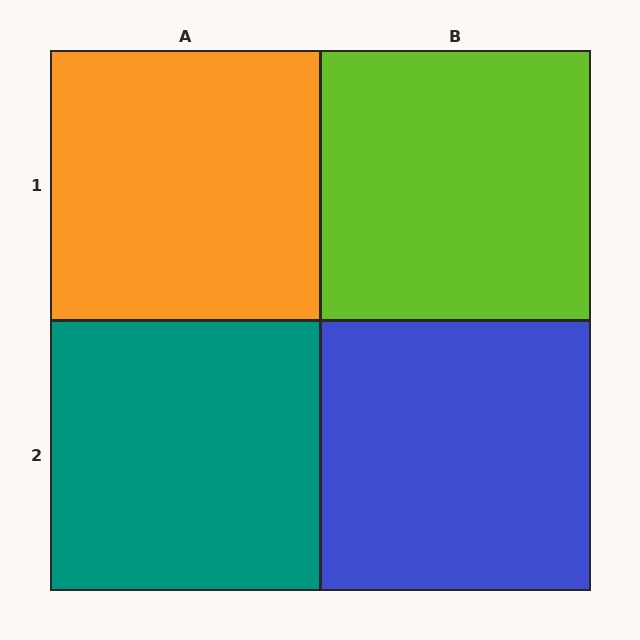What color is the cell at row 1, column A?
Orange.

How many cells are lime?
1 cell is lime.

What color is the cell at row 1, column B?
Lime.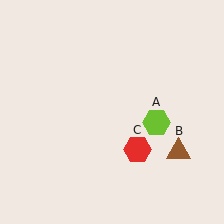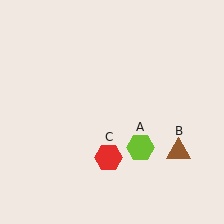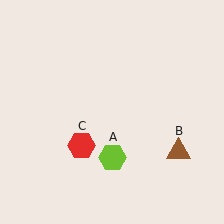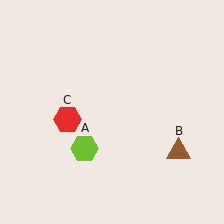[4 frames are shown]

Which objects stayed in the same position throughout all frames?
Brown triangle (object B) remained stationary.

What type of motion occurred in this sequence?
The lime hexagon (object A), red hexagon (object C) rotated clockwise around the center of the scene.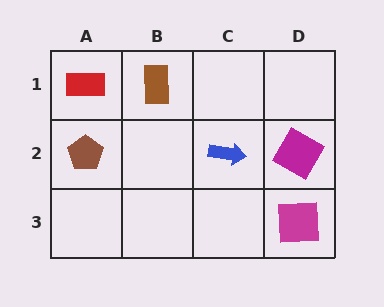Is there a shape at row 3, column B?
No, that cell is empty.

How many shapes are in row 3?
1 shape.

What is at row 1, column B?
A brown rectangle.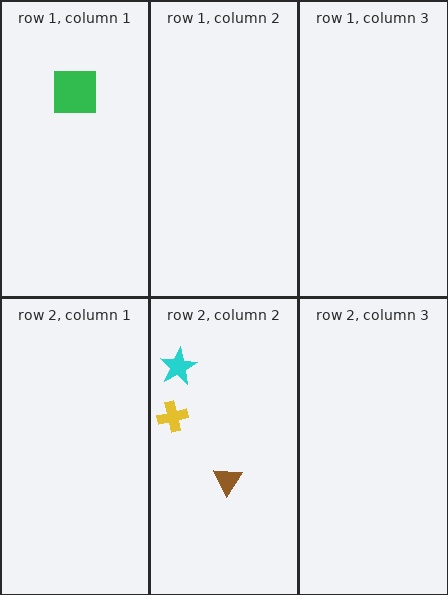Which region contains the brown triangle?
The row 2, column 2 region.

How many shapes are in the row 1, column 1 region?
1.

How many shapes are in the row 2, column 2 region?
3.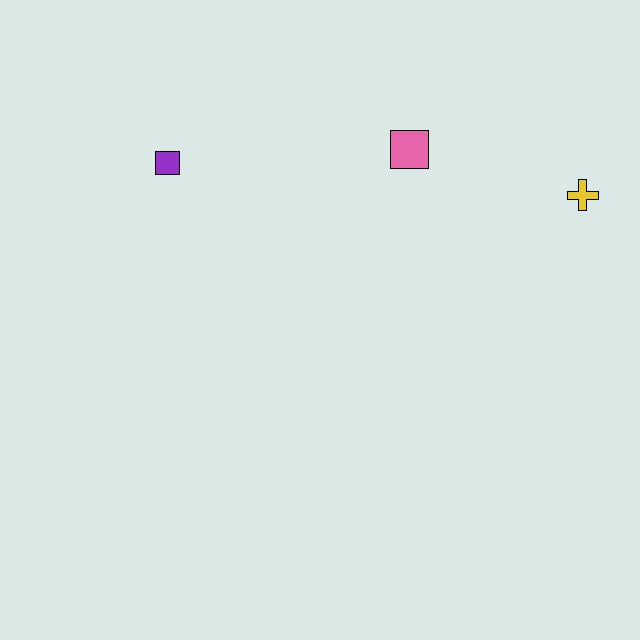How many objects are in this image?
There are 3 objects.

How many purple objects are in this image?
There is 1 purple object.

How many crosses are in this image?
There is 1 cross.